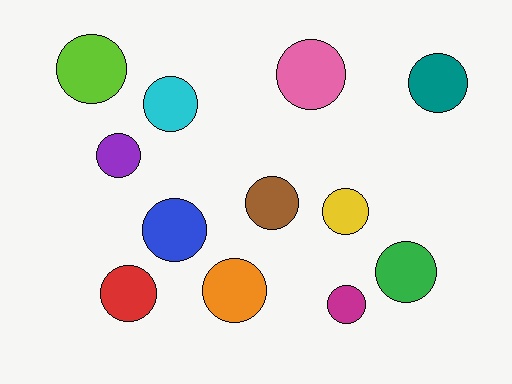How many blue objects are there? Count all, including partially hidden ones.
There is 1 blue object.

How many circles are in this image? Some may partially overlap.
There are 12 circles.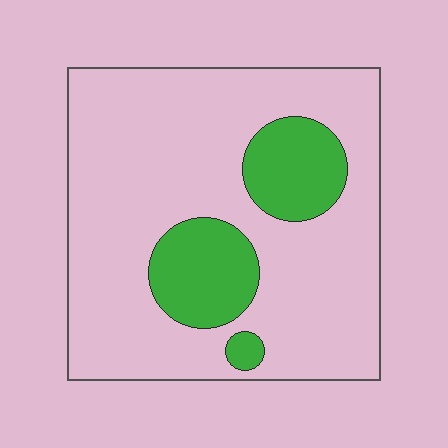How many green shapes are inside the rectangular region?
3.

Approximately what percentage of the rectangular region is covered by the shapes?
Approximately 20%.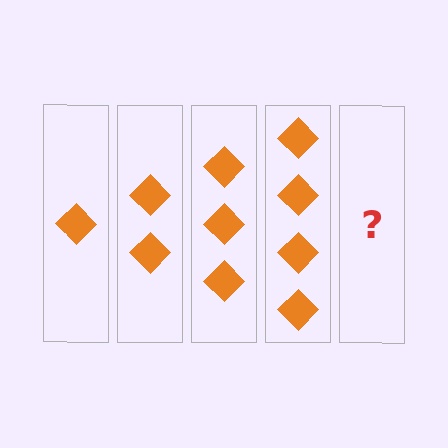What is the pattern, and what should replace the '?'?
The pattern is that each step adds one more diamond. The '?' should be 5 diamonds.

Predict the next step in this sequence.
The next step is 5 diamonds.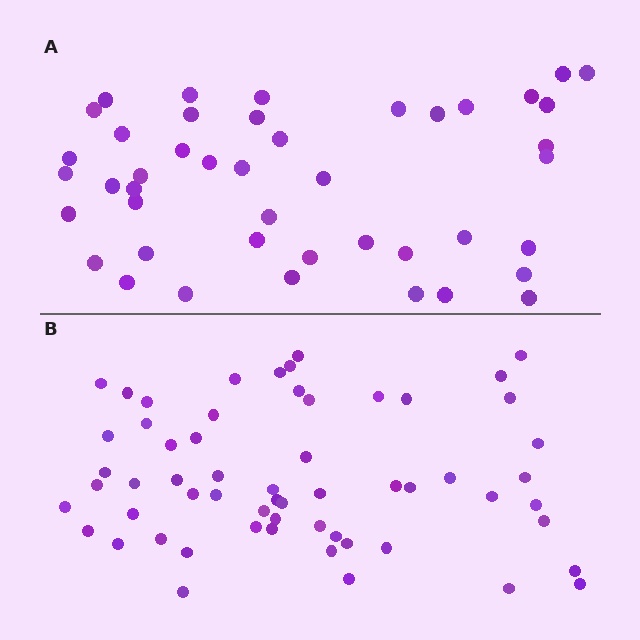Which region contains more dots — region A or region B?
Region B (the bottom region) has more dots.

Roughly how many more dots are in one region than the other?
Region B has approximately 15 more dots than region A.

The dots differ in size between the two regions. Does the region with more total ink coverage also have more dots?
No. Region A has more total ink coverage because its dots are larger, but region B actually contains more individual dots. Total area can be misleading — the number of items is what matters here.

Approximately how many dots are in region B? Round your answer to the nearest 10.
About 60 dots. (The exact count is 59, which rounds to 60.)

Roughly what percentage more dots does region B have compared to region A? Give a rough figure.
About 35% more.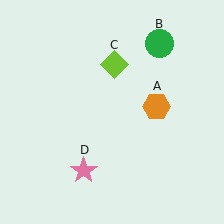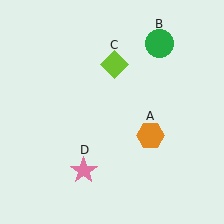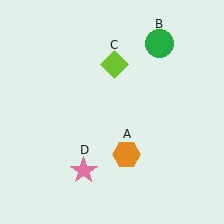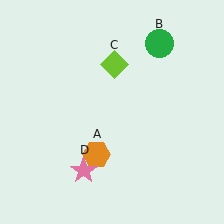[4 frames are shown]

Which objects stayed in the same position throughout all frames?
Green circle (object B) and lime diamond (object C) and pink star (object D) remained stationary.